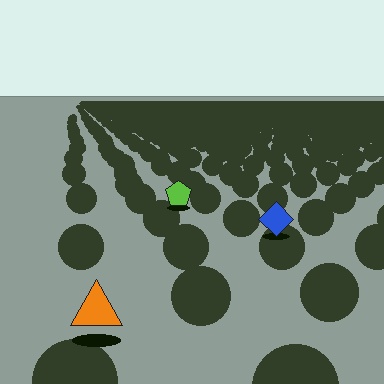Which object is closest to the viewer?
The orange triangle is closest. The texture marks near it are larger and more spread out.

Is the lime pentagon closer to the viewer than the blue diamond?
No. The blue diamond is closer — you can tell from the texture gradient: the ground texture is coarser near it.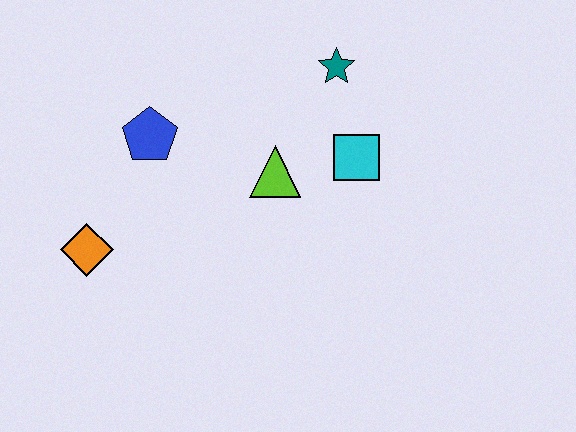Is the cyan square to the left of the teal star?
No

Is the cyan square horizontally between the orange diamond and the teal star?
No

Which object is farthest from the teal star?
The orange diamond is farthest from the teal star.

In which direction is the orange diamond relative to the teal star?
The orange diamond is to the left of the teal star.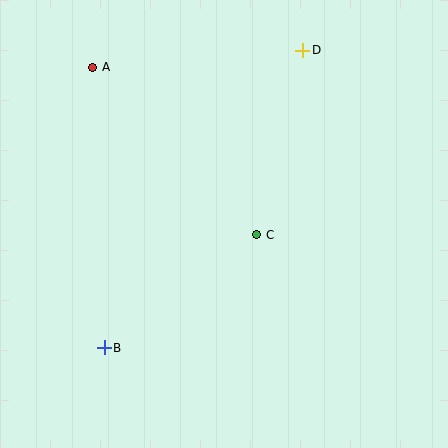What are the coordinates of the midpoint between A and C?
The midpoint between A and C is at (175, 151).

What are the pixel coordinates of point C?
Point C is at (257, 235).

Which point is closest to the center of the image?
Point C at (257, 235) is closest to the center.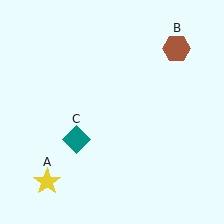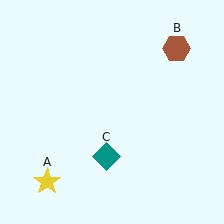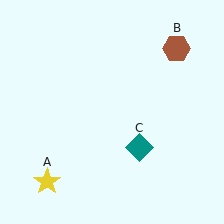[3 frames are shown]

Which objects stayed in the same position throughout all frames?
Yellow star (object A) and brown hexagon (object B) remained stationary.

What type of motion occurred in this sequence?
The teal diamond (object C) rotated counterclockwise around the center of the scene.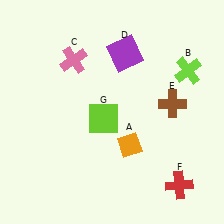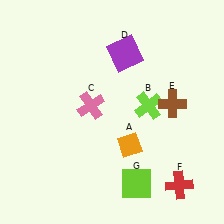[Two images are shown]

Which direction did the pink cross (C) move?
The pink cross (C) moved down.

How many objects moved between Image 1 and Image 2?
3 objects moved between the two images.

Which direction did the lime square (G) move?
The lime square (G) moved down.